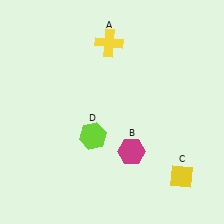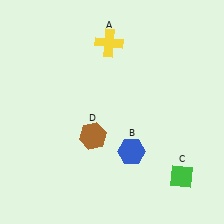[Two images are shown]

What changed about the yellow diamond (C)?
In Image 1, C is yellow. In Image 2, it changed to green.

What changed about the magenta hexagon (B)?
In Image 1, B is magenta. In Image 2, it changed to blue.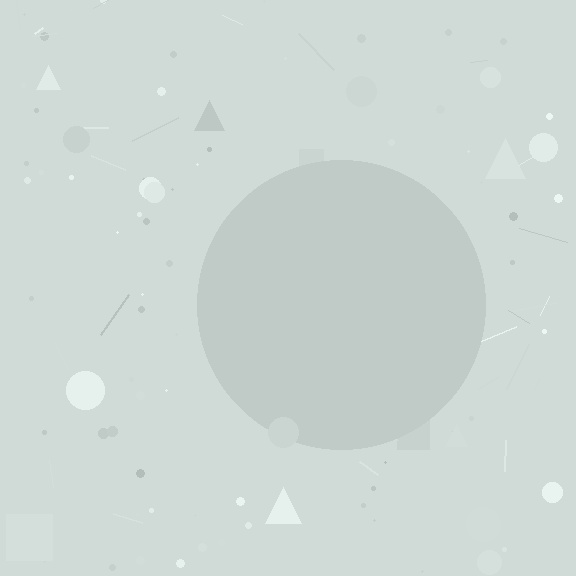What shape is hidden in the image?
A circle is hidden in the image.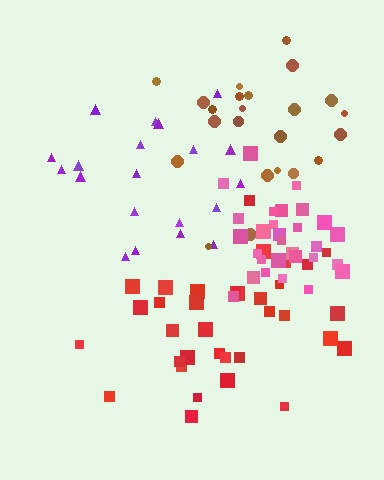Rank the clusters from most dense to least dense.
pink, red, brown, purple.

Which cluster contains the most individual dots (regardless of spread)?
Red (34).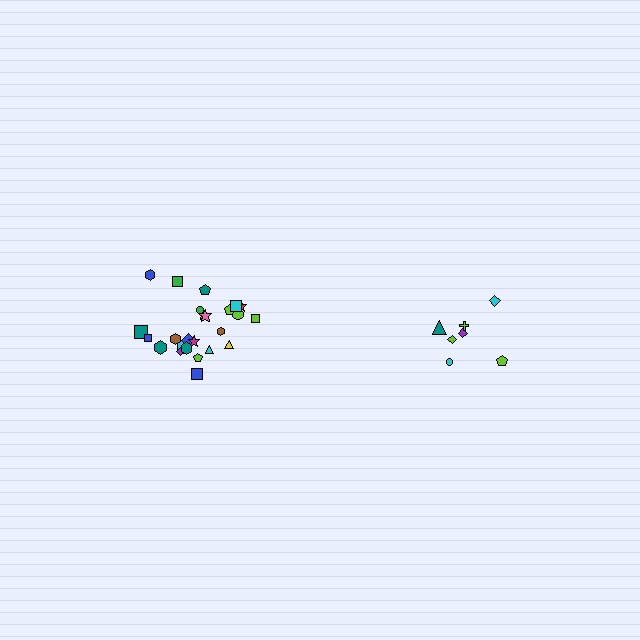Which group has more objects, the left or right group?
The left group.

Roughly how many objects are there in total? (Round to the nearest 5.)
Roughly 30 objects in total.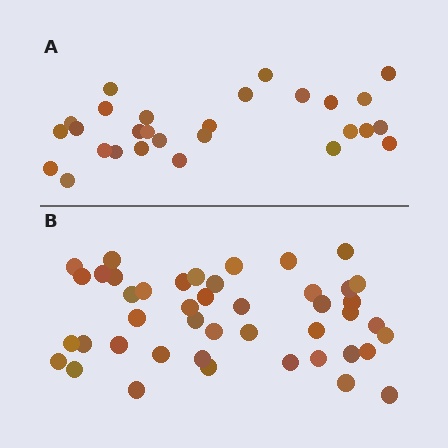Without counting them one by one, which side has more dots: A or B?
Region B (the bottom region) has more dots.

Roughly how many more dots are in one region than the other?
Region B has approximately 15 more dots than region A.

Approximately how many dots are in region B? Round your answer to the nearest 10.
About 40 dots. (The exact count is 44, which rounds to 40.)